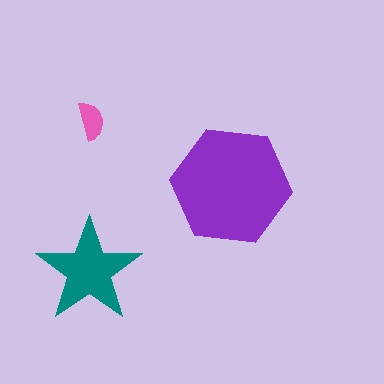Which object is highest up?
The pink semicircle is topmost.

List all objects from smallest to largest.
The pink semicircle, the teal star, the purple hexagon.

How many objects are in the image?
There are 3 objects in the image.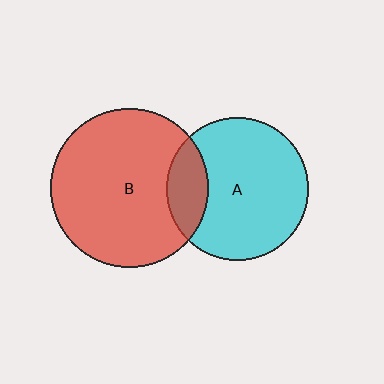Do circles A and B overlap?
Yes.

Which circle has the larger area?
Circle B (red).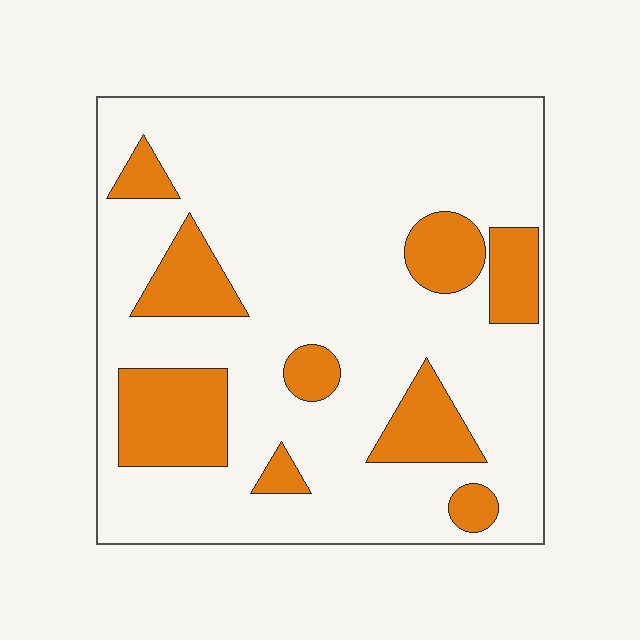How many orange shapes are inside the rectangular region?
9.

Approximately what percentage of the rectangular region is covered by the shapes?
Approximately 20%.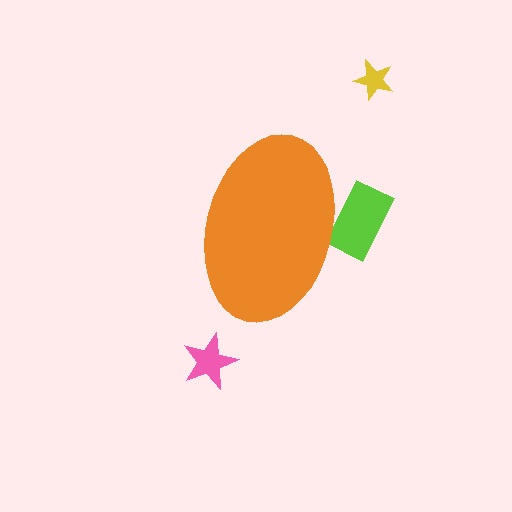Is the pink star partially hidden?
No, the pink star is fully visible.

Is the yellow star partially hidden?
No, the yellow star is fully visible.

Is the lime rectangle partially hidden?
Yes, the lime rectangle is partially hidden behind the orange ellipse.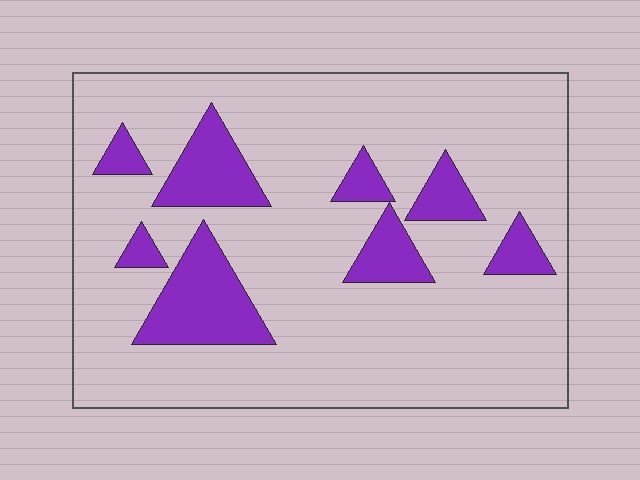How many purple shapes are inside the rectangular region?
8.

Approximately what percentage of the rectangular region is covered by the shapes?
Approximately 20%.